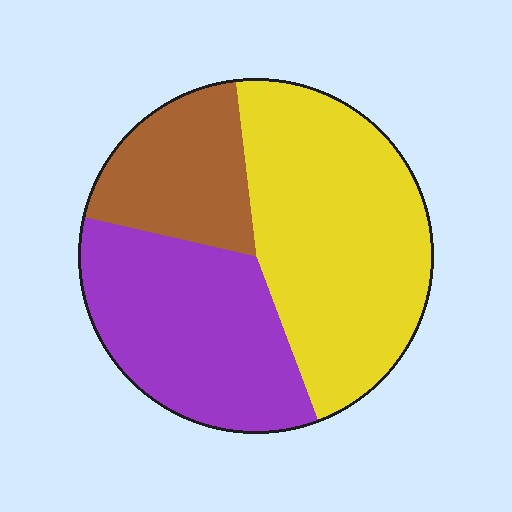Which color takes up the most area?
Yellow, at roughly 45%.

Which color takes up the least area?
Brown, at roughly 20%.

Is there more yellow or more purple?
Yellow.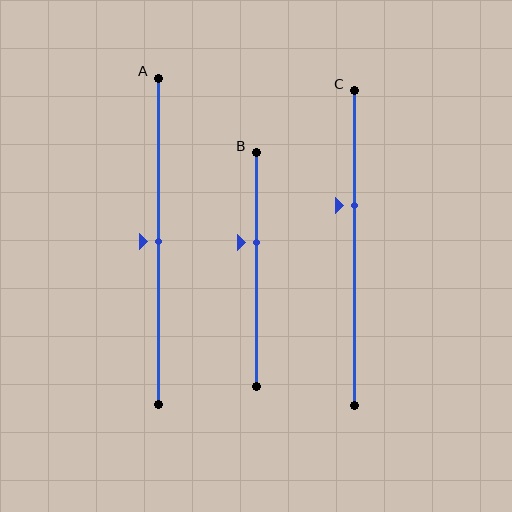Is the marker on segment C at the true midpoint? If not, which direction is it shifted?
No, the marker on segment C is shifted upward by about 14% of the segment length.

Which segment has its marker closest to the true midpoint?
Segment A has its marker closest to the true midpoint.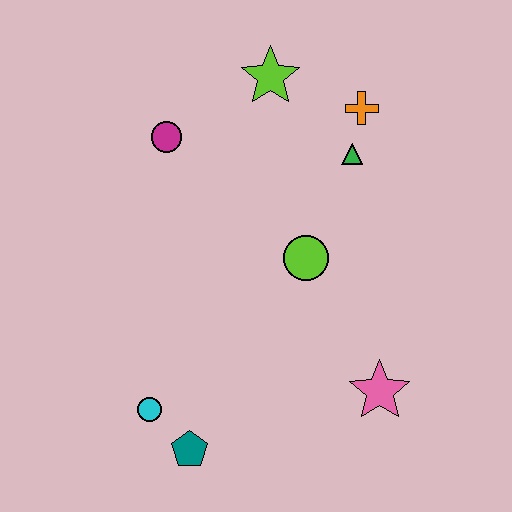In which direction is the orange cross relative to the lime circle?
The orange cross is above the lime circle.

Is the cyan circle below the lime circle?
Yes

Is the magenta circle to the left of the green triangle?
Yes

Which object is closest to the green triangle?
The orange cross is closest to the green triangle.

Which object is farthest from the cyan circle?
The orange cross is farthest from the cyan circle.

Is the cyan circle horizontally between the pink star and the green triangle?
No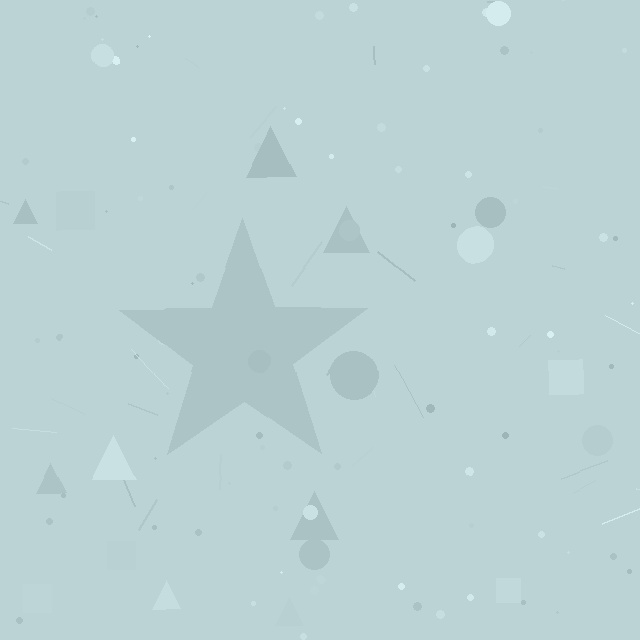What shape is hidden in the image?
A star is hidden in the image.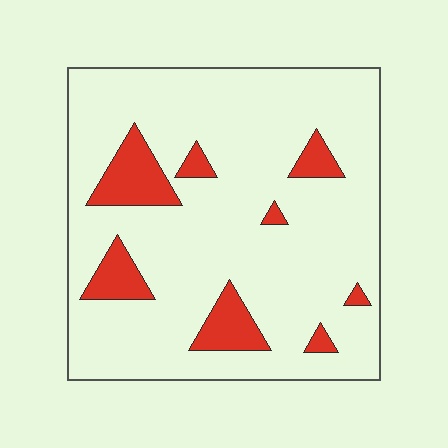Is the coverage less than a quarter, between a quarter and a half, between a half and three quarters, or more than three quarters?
Less than a quarter.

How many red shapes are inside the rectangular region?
8.